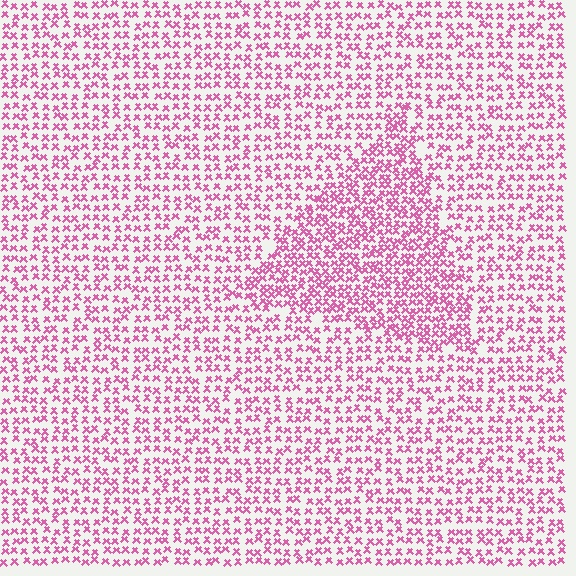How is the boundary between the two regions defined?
The boundary is defined by a change in element density (approximately 1.7x ratio). All elements are the same color, size, and shape.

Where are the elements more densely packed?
The elements are more densely packed inside the triangle boundary.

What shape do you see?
I see a triangle.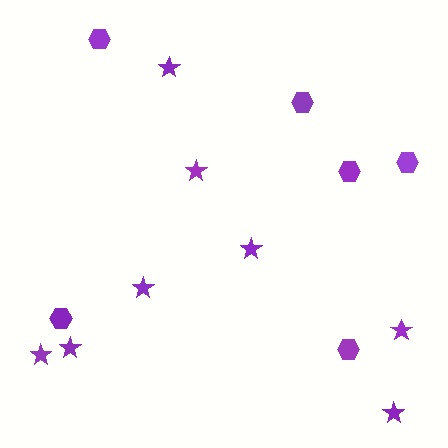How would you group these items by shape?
There are 2 groups: one group of stars (8) and one group of hexagons (6).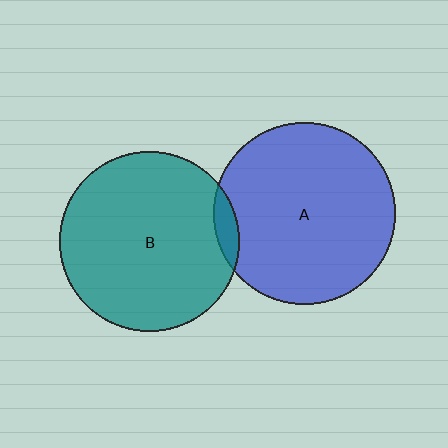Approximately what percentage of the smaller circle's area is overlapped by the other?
Approximately 5%.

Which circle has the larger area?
Circle A (blue).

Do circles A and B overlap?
Yes.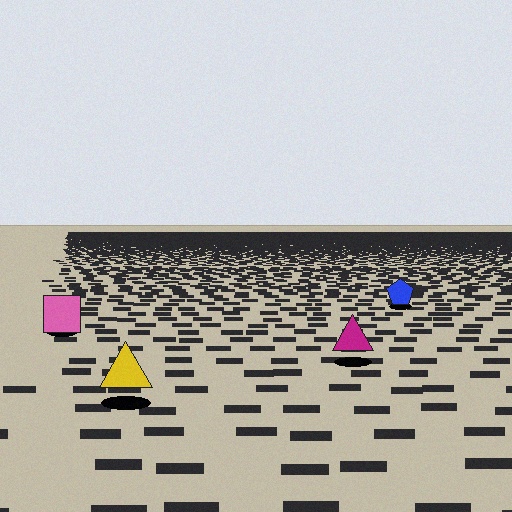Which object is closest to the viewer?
The yellow triangle is closest. The texture marks near it are larger and more spread out.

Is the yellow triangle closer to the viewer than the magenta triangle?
Yes. The yellow triangle is closer — you can tell from the texture gradient: the ground texture is coarser near it.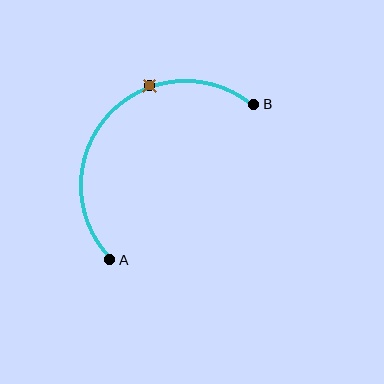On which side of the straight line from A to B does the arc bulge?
The arc bulges above and to the left of the straight line connecting A and B.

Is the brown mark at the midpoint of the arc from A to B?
No. The brown mark lies on the arc but is closer to endpoint B. The arc midpoint would be at the point on the curve equidistant along the arc from both A and B.